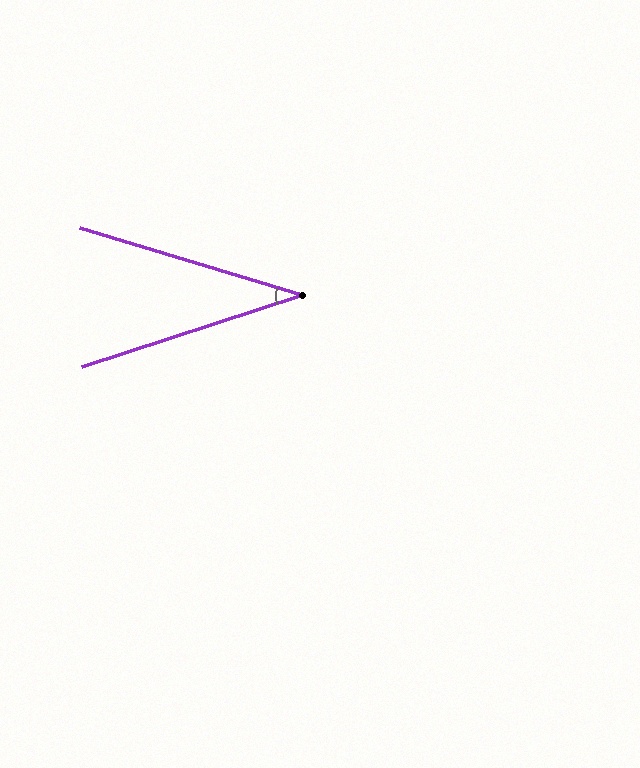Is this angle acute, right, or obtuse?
It is acute.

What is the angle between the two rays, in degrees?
Approximately 35 degrees.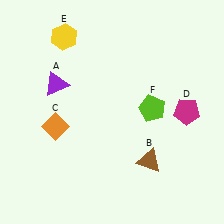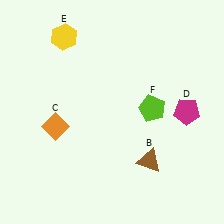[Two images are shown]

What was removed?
The purple triangle (A) was removed in Image 2.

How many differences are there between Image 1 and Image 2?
There is 1 difference between the two images.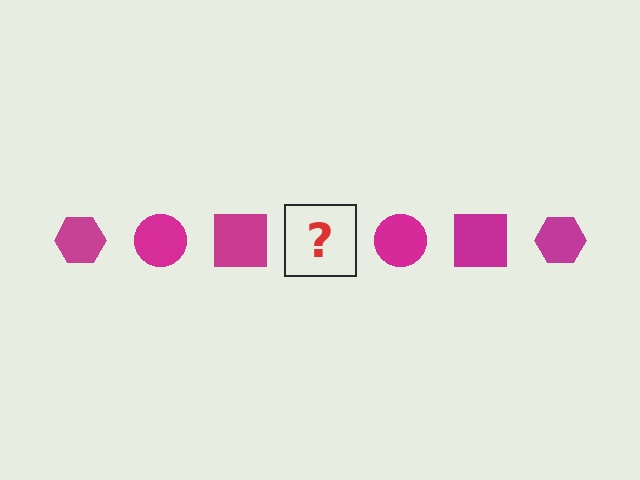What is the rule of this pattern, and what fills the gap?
The rule is that the pattern cycles through hexagon, circle, square shapes in magenta. The gap should be filled with a magenta hexagon.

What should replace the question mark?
The question mark should be replaced with a magenta hexagon.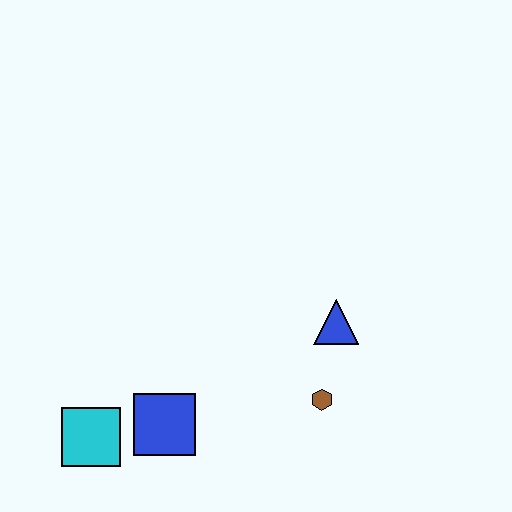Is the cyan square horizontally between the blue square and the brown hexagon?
No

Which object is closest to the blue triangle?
The brown hexagon is closest to the blue triangle.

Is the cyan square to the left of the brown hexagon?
Yes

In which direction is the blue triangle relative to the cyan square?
The blue triangle is to the right of the cyan square.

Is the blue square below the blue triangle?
Yes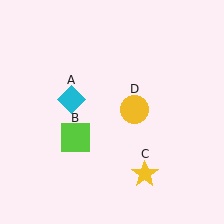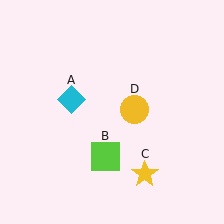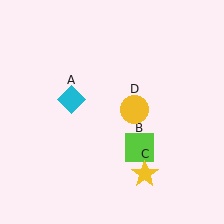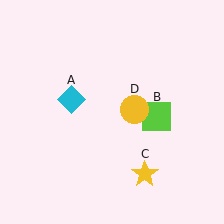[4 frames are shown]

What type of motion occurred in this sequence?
The lime square (object B) rotated counterclockwise around the center of the scene.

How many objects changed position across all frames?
1 object changed position: lime square (object B).